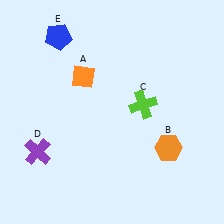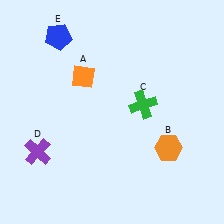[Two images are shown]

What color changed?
The cross (C) changed from lime in Image 1 to green in Image 2.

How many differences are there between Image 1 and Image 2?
There is 1 difference between the two images.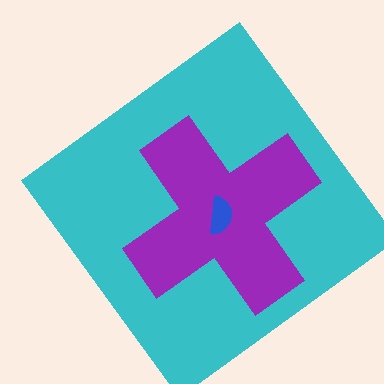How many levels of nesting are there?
3.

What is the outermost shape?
The cyan diamond.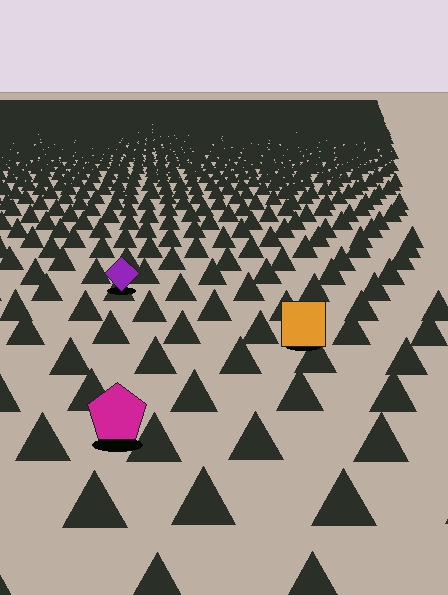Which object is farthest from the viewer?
The purple diamond is farthest from the viewer. It appears smaller and the ground texture around it is denser.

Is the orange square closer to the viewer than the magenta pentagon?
No. The magenta pentagon is closer — you can tell from the texture gradient: the ground texture is coarser near it.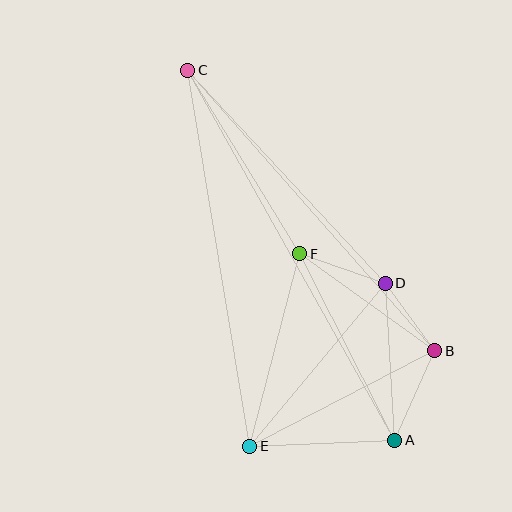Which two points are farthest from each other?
Points A and C are farthest from each other.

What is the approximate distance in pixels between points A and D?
The distance between A and D is approximately 157 pixels.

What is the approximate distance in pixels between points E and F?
The distance between E and F is approximately 199 pixels.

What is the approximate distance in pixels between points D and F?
The distance between D and F is approximately 91 pixels.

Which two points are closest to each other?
Points B and D are closest to each other.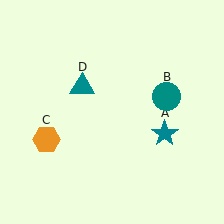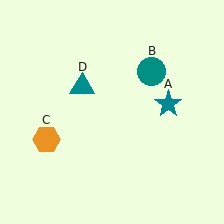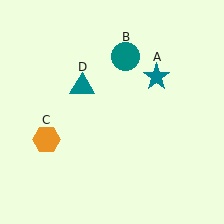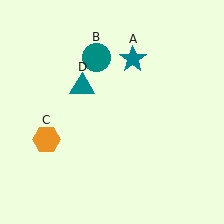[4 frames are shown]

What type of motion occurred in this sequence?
The teal star (object A), teal circle (object B) rotated counterclockwise around the center of the scene.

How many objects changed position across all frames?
2 objects changed position: teal star (object A), teal circle (object B).